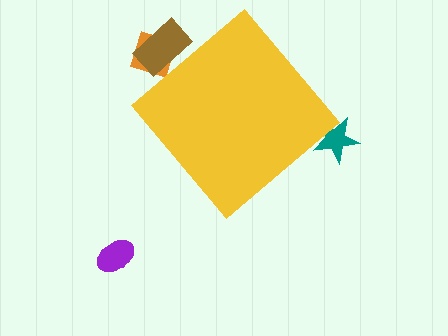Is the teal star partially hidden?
Yes, the teal star is partially hidden behind the yellow diamond.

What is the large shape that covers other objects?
A yellow diamond.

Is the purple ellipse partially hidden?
No, the purple ellipse is fully visible.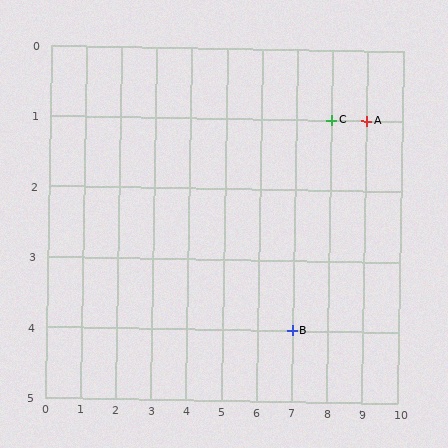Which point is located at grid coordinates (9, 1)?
Point A is at (9, 1).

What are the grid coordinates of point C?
Point C is at grid coordinates (8, 1).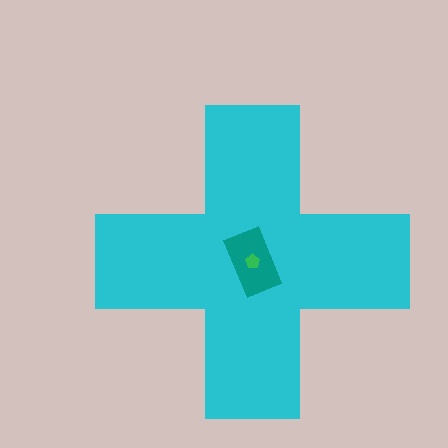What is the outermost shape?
The cyan cross.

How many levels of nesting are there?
3.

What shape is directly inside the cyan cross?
The teal rectangle.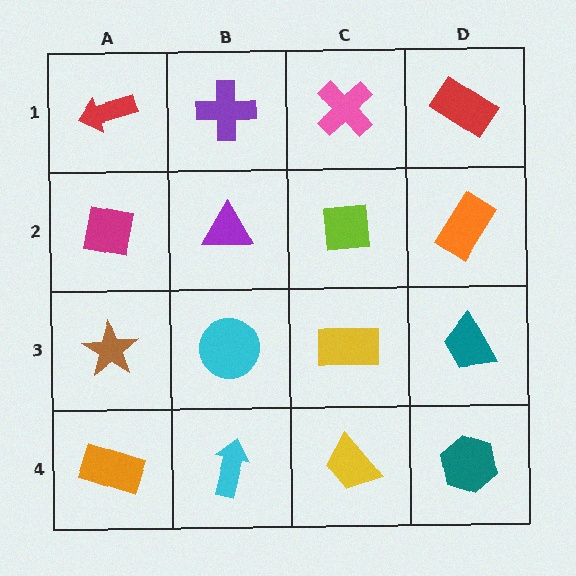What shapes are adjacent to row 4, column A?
A brown star (row 3, column A), a cyan arrow (row 4, column B).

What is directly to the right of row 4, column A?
A cyan arrow.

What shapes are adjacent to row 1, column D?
An orange rectangle (row 2, column D), a pink cross (row 1, column C).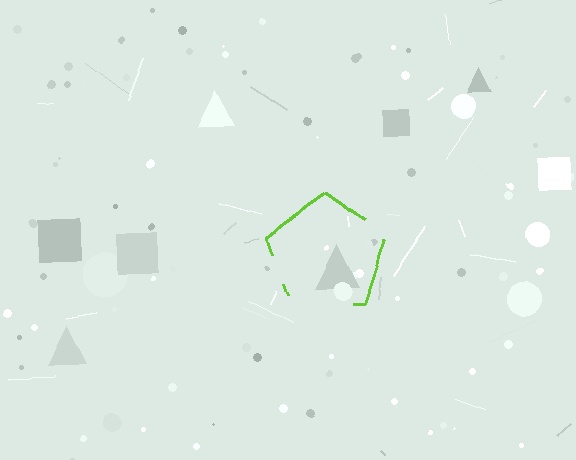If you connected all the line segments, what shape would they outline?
They would outline a pentagon.